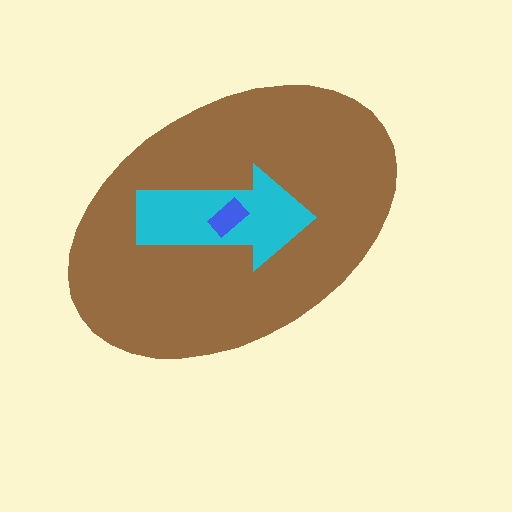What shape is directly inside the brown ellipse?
The cyan arrow.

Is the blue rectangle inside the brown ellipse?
Yes.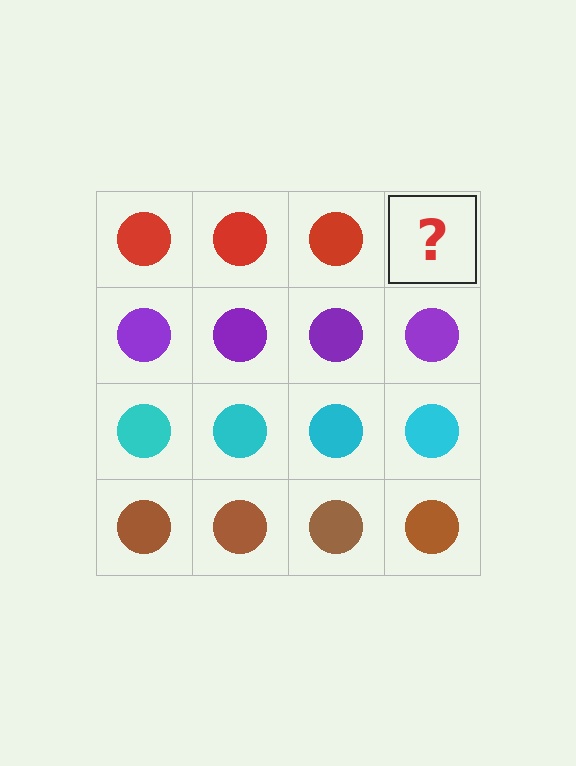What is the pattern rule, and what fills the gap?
The rule is that each row has a consistent color. The gap should be filled with a red circle.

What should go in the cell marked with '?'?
The missing cell should contain a red circle.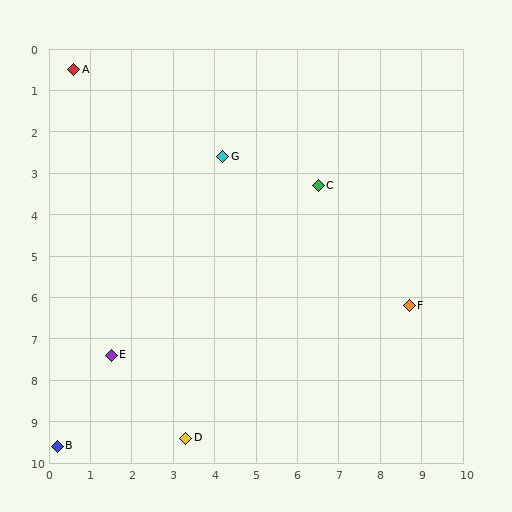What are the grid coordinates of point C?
Point C is at approximately (6.5, 3.3).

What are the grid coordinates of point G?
Point G is at approximately (4.2, 2.6).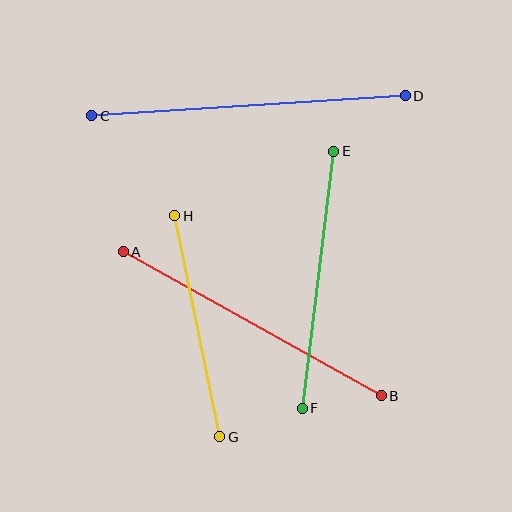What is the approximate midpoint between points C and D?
The midpoint is at approximately (248, 106) pixels.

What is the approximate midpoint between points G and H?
The midpoint is at approximately (197, 326) pixels.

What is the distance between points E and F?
The distance is approximately 259 pixels.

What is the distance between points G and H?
The distance is approximately 225 pixels.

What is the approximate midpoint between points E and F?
The midpoint is at approximately (318, 280) pixels.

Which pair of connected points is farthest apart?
Points C and D are farthest apart.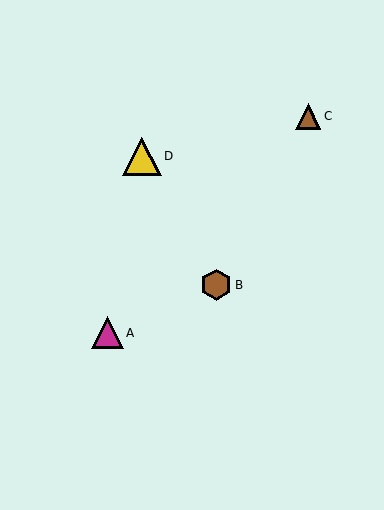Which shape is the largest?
The yellow triangle (labeled D) is the largest.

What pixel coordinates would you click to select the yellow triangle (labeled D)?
Click at (142, 156) to select the yellow triangle D.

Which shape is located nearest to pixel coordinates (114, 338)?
The magenta triangle (labeled A) at (108, 333) is nearest to that location.